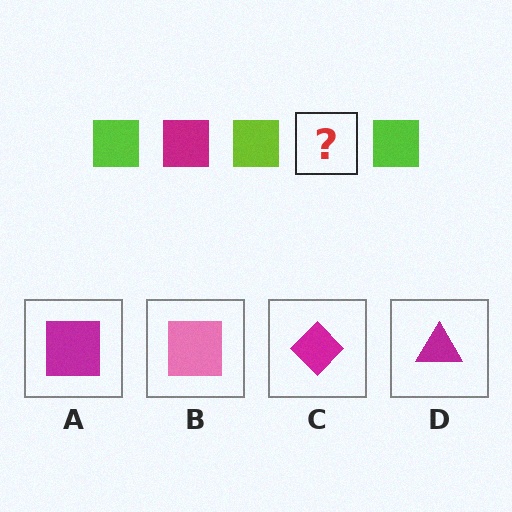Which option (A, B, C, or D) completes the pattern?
A.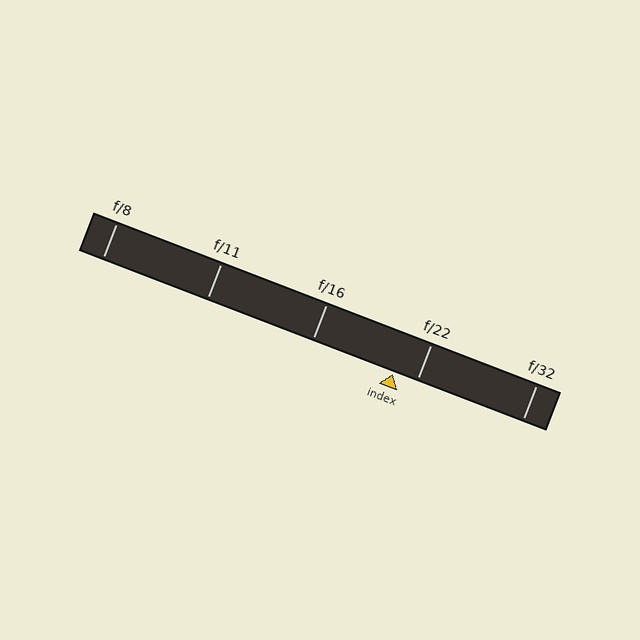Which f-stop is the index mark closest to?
The index mark is closest to f/22.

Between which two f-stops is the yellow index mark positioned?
The index mark is between f/16 and f/22.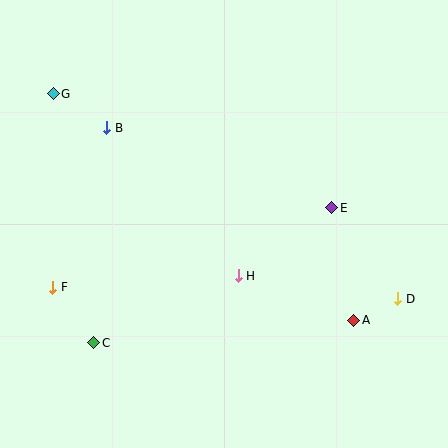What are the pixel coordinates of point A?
Point A is at (354, 320).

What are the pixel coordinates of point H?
Point H is at (238, 276).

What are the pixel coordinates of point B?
Point B is at (107, 128).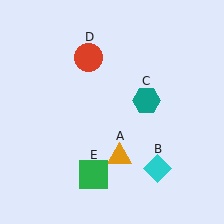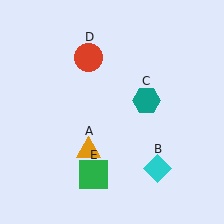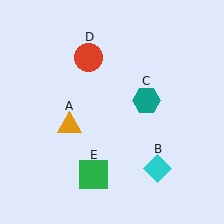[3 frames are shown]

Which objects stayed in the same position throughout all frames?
Cyan diamond (object B) and teal hexagon (object C) and red circle (object D) and green square (object E) remained stationary.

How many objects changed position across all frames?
1 object changed position: orange triangle (object A).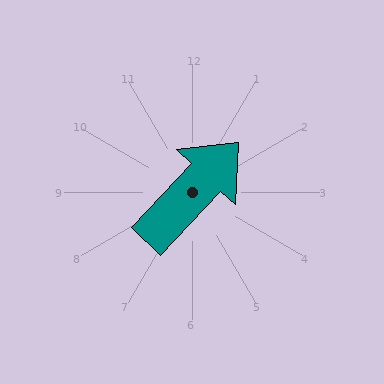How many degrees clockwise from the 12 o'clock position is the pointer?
Approximately 43 degrees.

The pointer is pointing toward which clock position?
Roughly 1 o'clock.